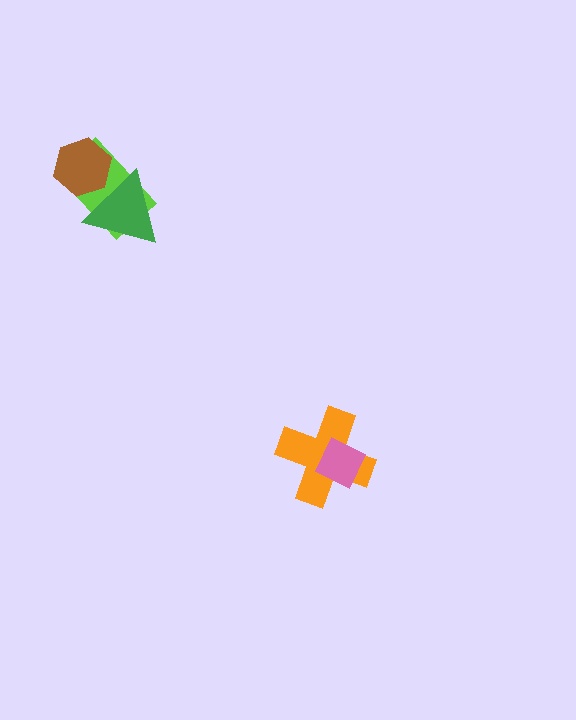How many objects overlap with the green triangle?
2 objects overlap with the green triangle.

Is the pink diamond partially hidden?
No, no other shape covers it.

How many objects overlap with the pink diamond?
1 object overlaps with the pink diamond.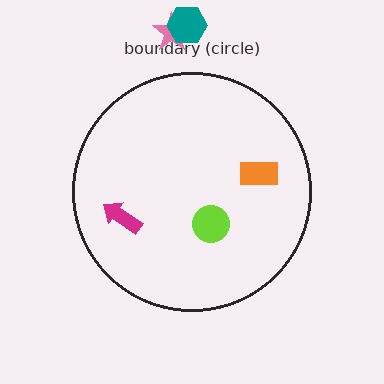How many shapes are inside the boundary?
3 inside, 2 outside.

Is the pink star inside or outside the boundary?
Outside.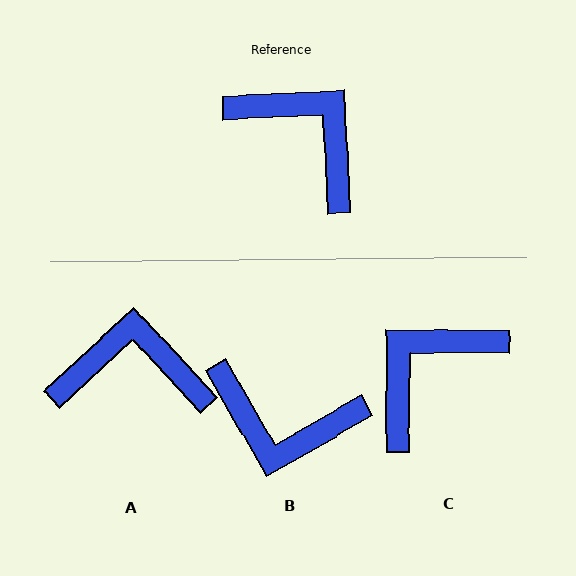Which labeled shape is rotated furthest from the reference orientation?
B, about 153 degrees away.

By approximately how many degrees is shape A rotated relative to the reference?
Approximately 40 degrees counter-clockwise.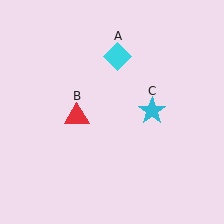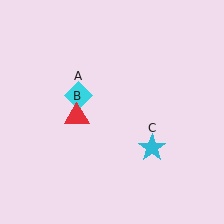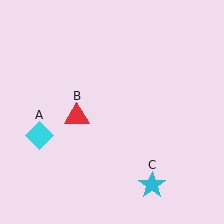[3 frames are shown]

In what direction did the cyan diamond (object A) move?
The cyan diamond (object A) moved down and to the left.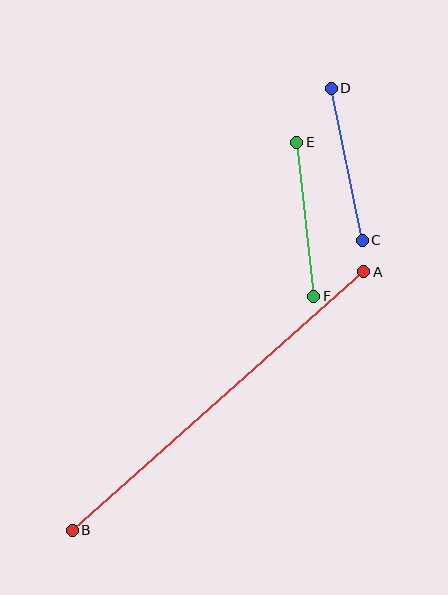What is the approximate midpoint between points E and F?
The midpoint is at approximately (305, 219) pixels.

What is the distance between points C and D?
The distance is approximately 155 pixels.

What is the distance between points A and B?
The distance is approximately 390 pixels.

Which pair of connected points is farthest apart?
Points A and B are farthest apart.